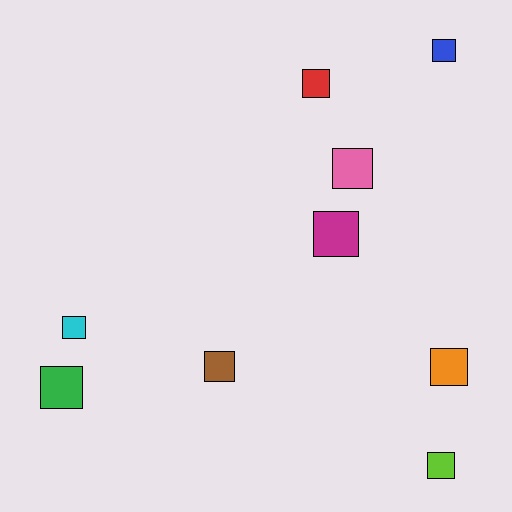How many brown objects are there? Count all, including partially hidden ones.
There is 1 brown object.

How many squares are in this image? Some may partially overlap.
There are 9 squares.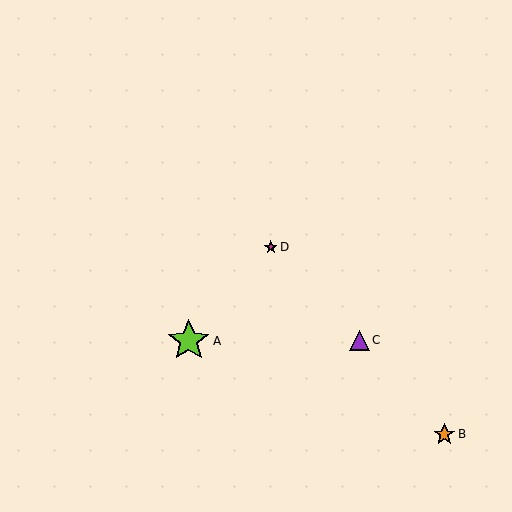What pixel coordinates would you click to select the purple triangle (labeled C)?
Click at (359, 340) to select the purple triangle C.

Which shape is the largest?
The lime star (labeled A) is the largest.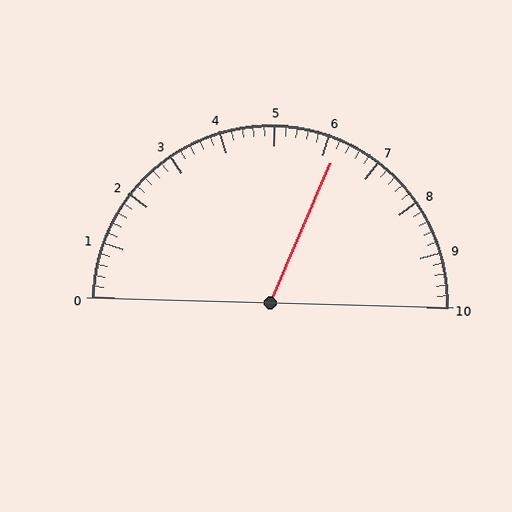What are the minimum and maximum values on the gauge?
The gauge ranges from 0 to 10.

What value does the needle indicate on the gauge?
The needle indicates approximately 6.2.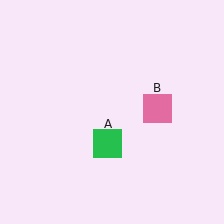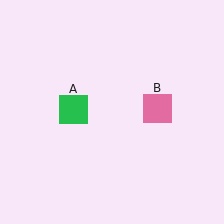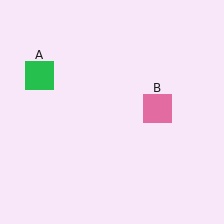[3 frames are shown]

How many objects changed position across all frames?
1 object changed position: green square (object A).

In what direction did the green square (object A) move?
The green square (object A) moved up and to the left.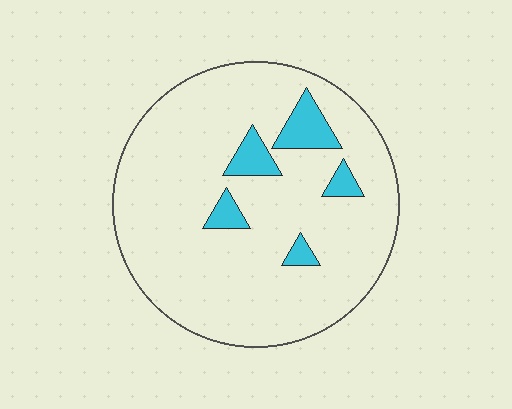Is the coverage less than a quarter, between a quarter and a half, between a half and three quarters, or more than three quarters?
Less than a quarter.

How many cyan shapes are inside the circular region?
5.